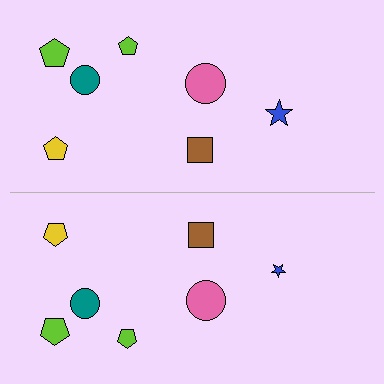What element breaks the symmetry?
The blue star on the bottom side has a different size than its mirror counterpart.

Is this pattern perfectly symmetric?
No, the pattern is not perfectly symmetric. The blue star on the bottom side has a different size than its mirror counterpart.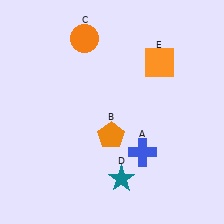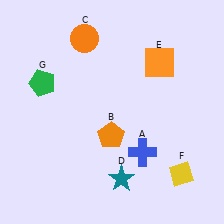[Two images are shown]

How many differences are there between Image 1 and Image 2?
There are 2 differences between the two images.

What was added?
A yellow diamond (F), a green pentagon (G) were added in Image 2.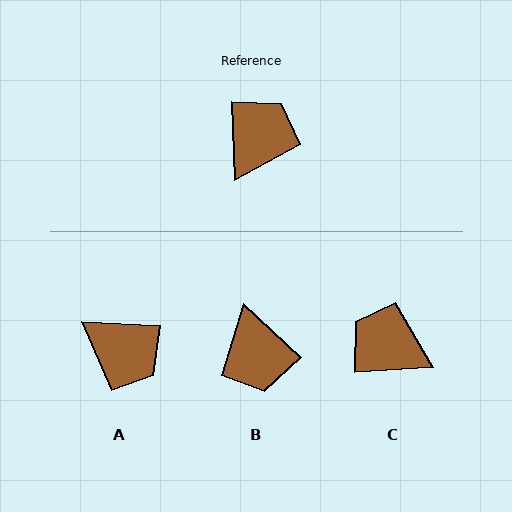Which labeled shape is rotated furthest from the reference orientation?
B, about 135 degrees away.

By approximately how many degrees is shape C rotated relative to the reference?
Approximately 91 degrees counter-clockwise.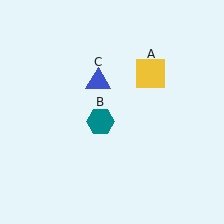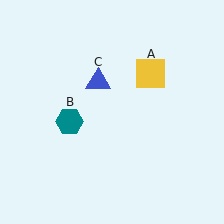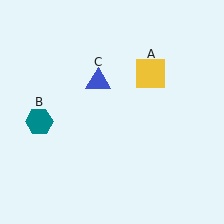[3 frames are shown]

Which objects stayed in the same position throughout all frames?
Yellow square (object A) and blue triangle (object C) remained stationary.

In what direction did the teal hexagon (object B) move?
The teal hexagon (object B) moved left.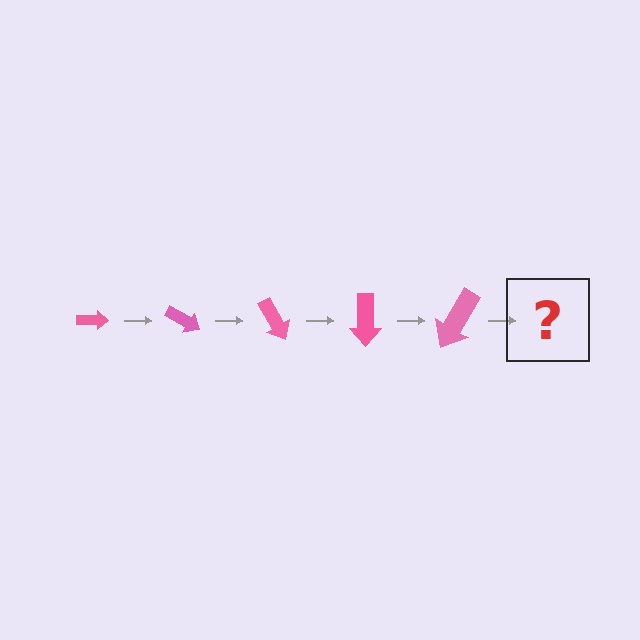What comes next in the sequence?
The next element should be an arrow, larger than the previous one and rotated 150 degrees from the start.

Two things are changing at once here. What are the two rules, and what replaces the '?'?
The two rules are that the arrow grows larger each step and it rotates 30 degrees each step. The '?' should be an arrow, larger than the previous one and rotated 150 degrees from the start.